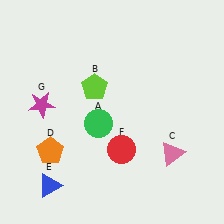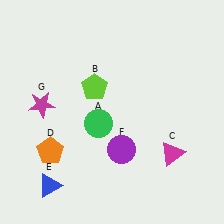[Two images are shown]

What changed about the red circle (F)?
In Image 1, F is red. In Image 2, it changed to purple.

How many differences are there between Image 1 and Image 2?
There are 2 differences between the two images.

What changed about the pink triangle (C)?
In Image 1, C is pink. In Image 2, it changed to magenta.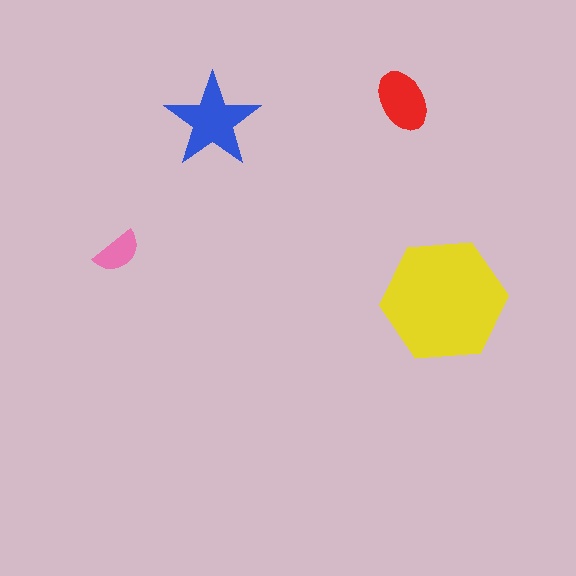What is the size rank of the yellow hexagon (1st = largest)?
1st.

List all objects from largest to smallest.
The yellow hexagon, the blue star, the red ellipse, the pink semicircle.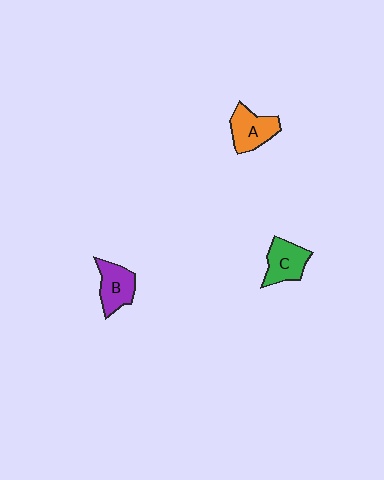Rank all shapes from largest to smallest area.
From largest to smallest: A (orange), C (green), B (purple).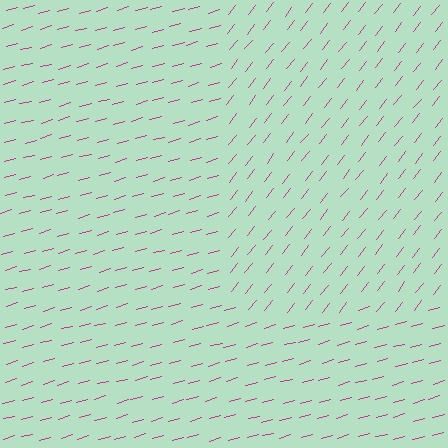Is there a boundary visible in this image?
Yes, there is a texture boundary formed by a change in line orientation.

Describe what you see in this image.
The image is filled with small magenta line segments. A rectangle region in the image has lines oriented differently from the surrounding lines, creating a visible texture boundary.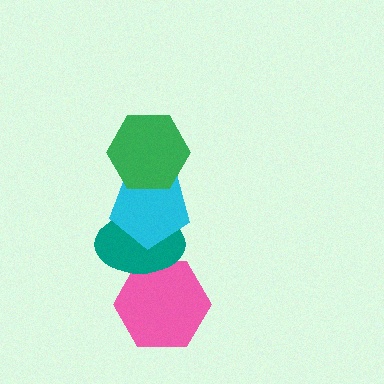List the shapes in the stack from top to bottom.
From top to bottom: the green hexagon, the cyan pentagon, the teal ellipse, the pink hexagon.